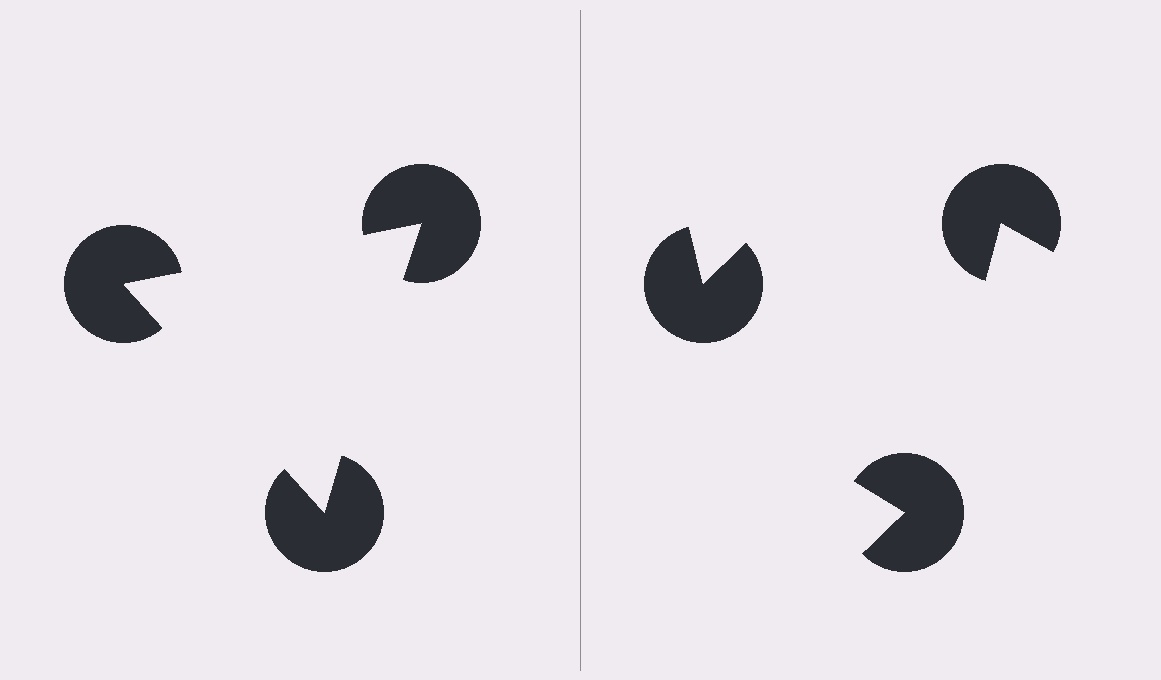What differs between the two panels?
The pac-man discs are positioned identically on both sides; only the wedge orientations differ. On the left they align to a triangle; on the right they are misaligned.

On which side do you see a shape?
An illusory triangle appears on the left side. On the right side the wedge cuts are rotated, so no coherent shape forms.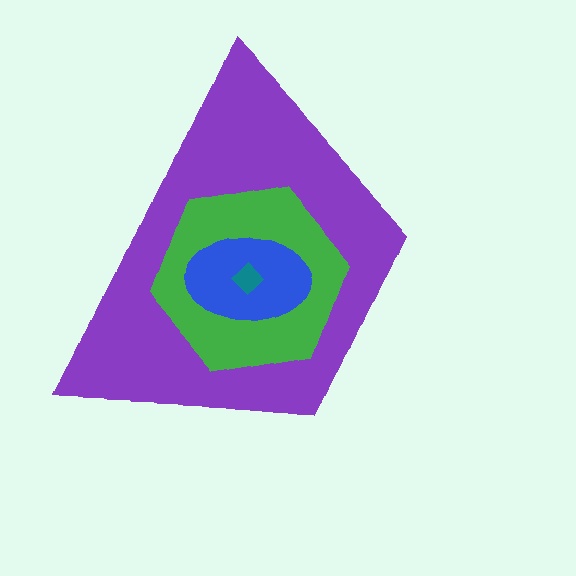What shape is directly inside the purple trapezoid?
The green hexagon.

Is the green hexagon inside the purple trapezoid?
Yes.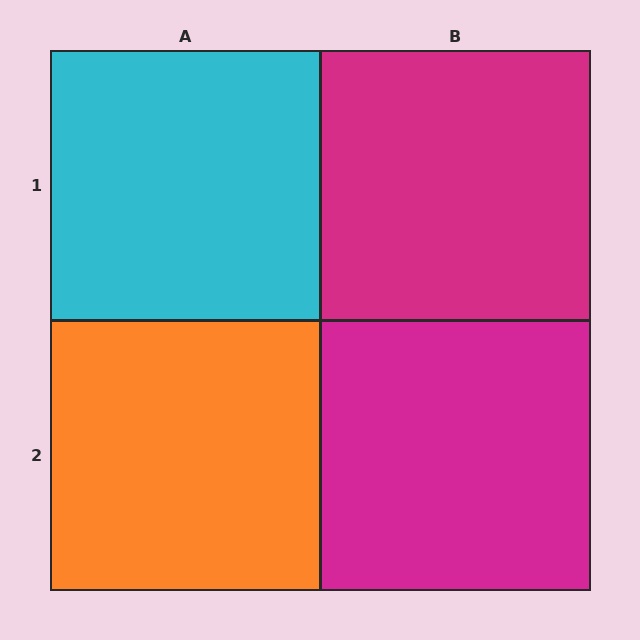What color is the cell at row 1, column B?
Magenta.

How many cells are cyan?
1 cell is cyan.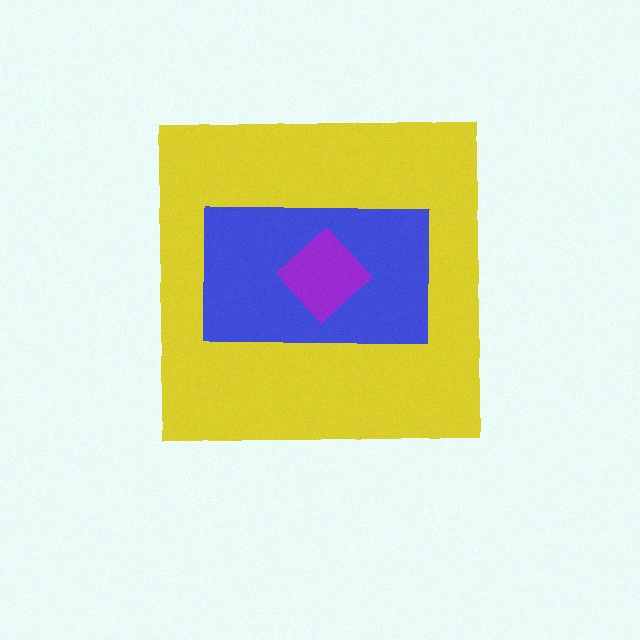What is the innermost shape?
The purple diamond.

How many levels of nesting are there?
3.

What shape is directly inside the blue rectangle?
The purple diamond.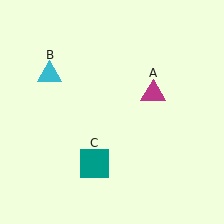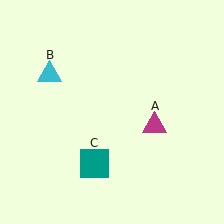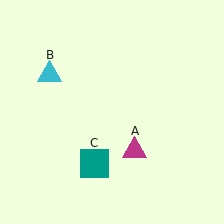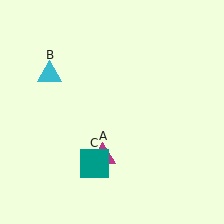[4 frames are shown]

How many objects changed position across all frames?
1 object changed position: magenta triangle (object A).